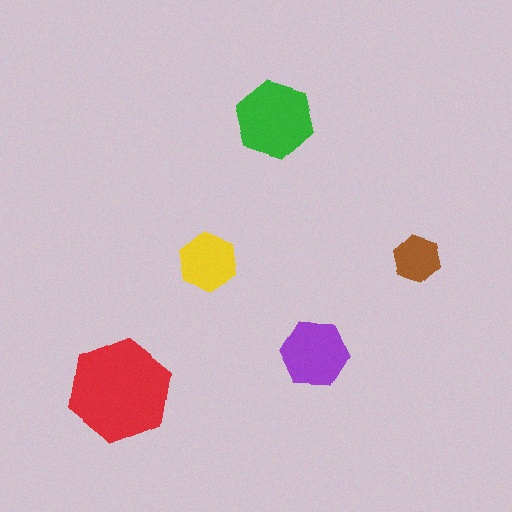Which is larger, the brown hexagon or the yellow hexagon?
The yellow one.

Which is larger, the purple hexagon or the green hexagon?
The green one.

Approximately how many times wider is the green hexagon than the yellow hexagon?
About 1.5 times wider.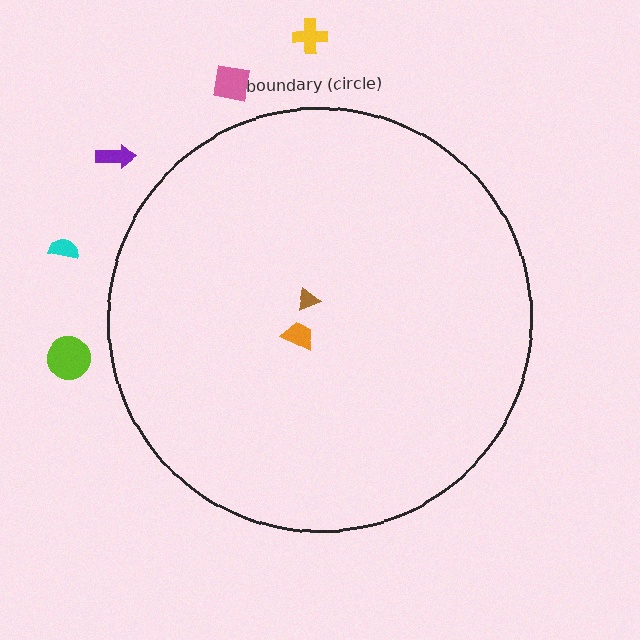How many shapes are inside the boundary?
2 inside, 5 outside.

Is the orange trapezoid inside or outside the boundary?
Inside.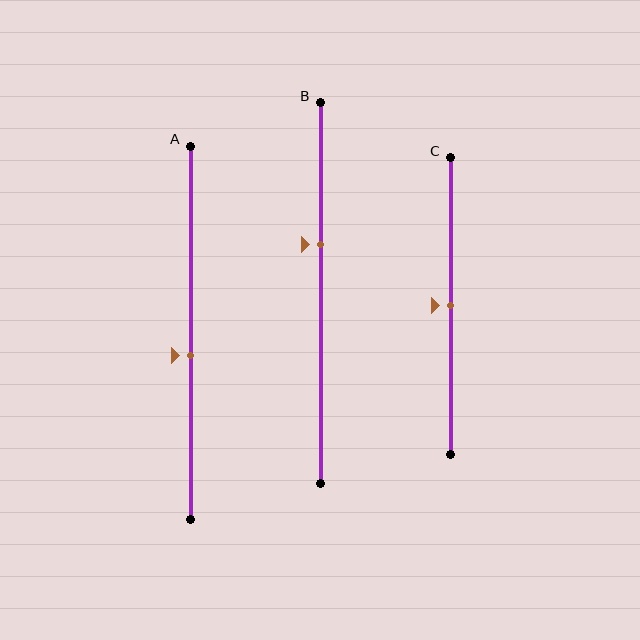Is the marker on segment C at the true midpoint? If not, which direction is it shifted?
Yes, the marker on segment C is at the true midpoint.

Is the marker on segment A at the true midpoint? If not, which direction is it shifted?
No, the marker on segment A is shifted downward by about 6% of the segment length.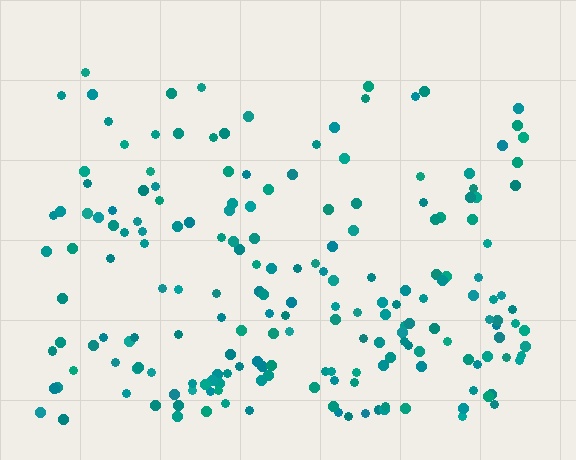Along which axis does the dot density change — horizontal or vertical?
Vertical.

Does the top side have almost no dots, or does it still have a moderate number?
Still a moderate number, just noticeably fewer than the bottom.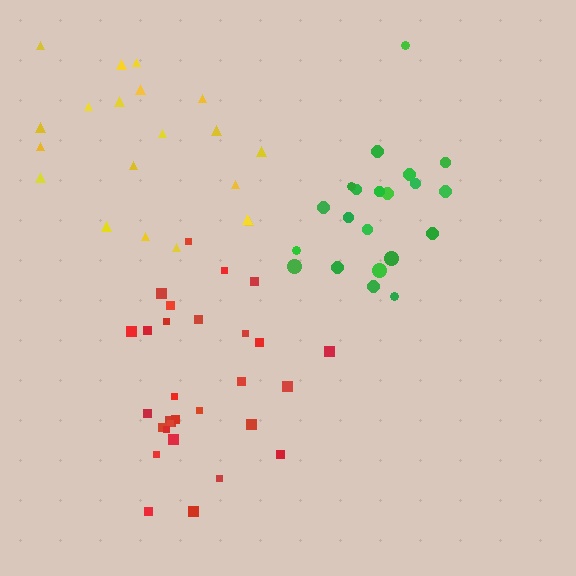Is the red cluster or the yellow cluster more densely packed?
Red.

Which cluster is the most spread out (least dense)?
Green.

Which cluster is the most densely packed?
Red.